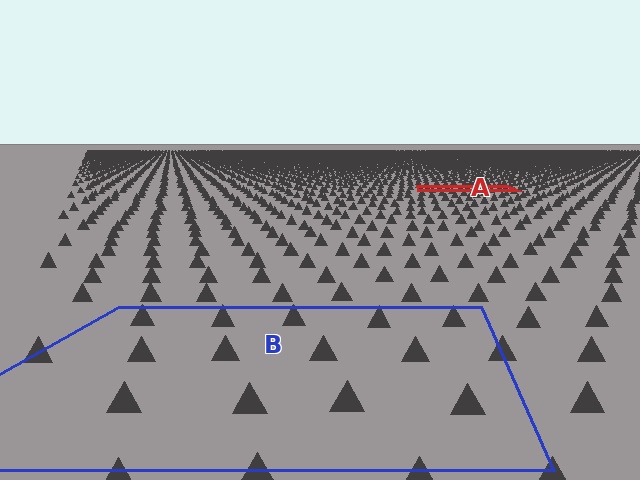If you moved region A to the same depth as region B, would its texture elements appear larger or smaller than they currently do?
They would appear larger. At a closer depth, the same texture elements are projected at a bigger on-screen size.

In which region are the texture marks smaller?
The texture marks are smaller in region A, because it is farther away.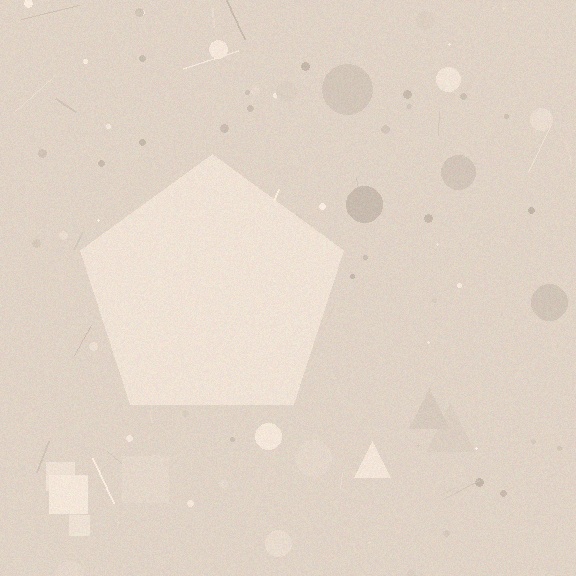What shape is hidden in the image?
A pentagon is hidden in the image.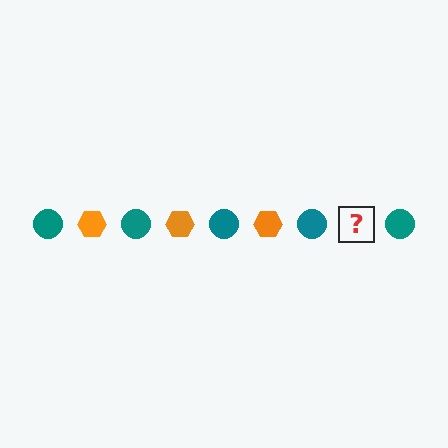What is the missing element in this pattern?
The missing element is an orange hexagon.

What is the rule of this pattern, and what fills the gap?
The rule is that the pattern alternates between teal circle and orange hexagon. The gap should be filled with an orange hexagon.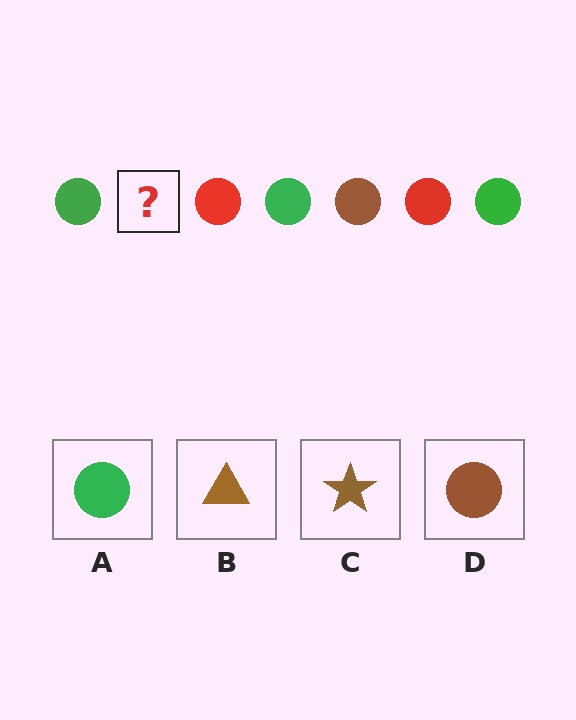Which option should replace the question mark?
Option D.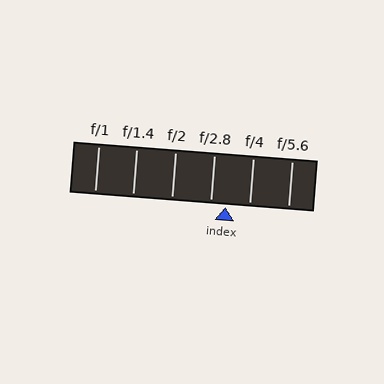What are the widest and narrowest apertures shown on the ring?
The widest aperture shown is f/1 and the narrowest is f/5.6.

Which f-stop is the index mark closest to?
The index mark is closest to f/2.8.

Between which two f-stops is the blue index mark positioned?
The index mark is between f/2.8 and f/4.